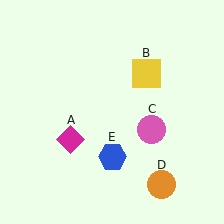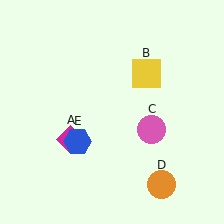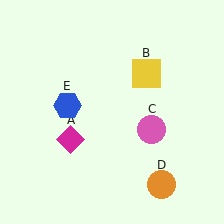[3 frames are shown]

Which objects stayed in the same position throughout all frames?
Magenta diamond (object A) and yellow square (object B) and pink circle (object C) and orange circle (object D) remained stationary.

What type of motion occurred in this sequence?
The blue hexagon (object E) rotated clockwise around the center of the scene.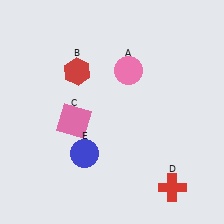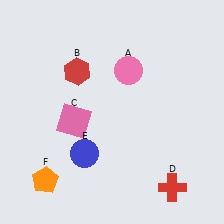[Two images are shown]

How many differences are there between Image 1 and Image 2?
There is 1 difference between the two images.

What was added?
An orange pentagon (F) was added in Image 2.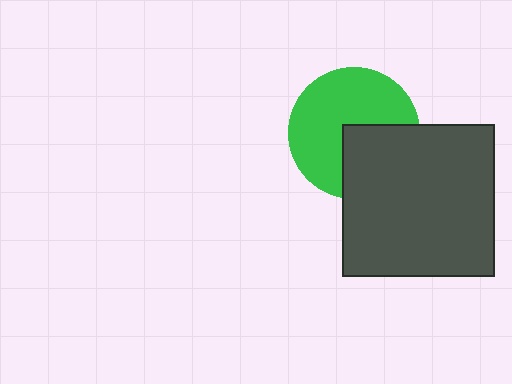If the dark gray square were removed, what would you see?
You would see the complete green circle.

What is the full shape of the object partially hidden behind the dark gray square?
The partially hidden object is a green circle.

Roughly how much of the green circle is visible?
About half of it is visible (roughly 64%).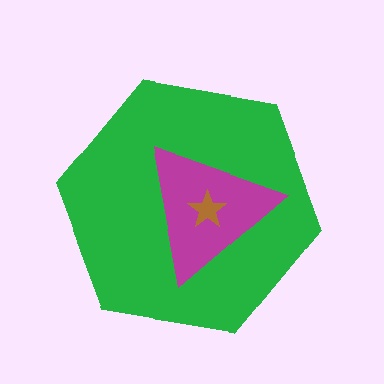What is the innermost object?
The brown star.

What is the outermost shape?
The green hexagon.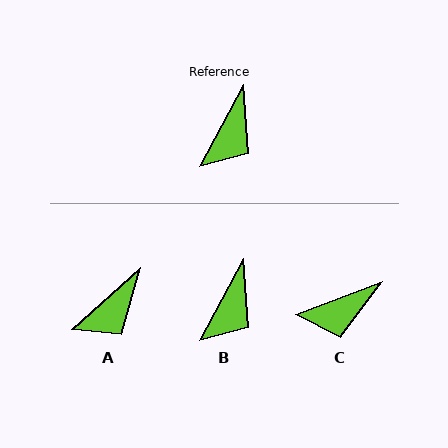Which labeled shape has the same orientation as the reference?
B.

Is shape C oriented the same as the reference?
No, it is off by about 41 degrees.